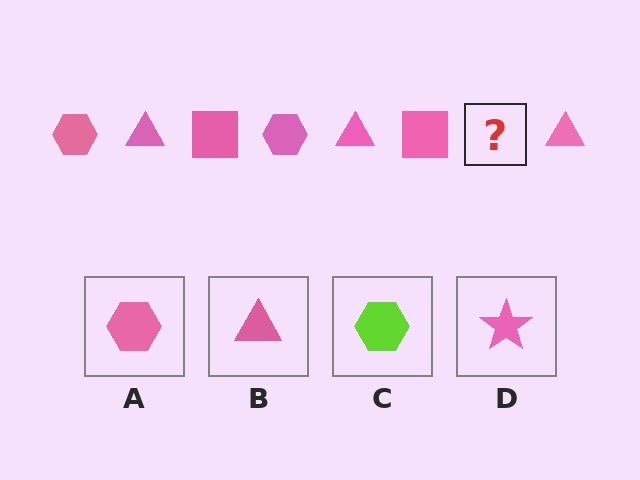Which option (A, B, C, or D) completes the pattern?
A.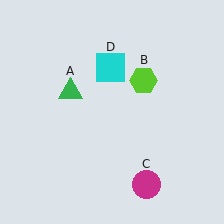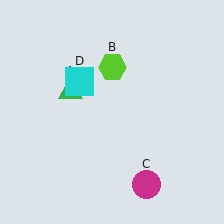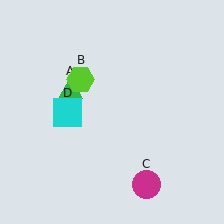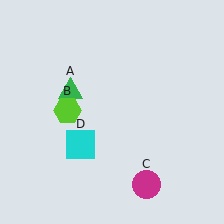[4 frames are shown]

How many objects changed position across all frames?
2 objects changed position: lime hexagon (object B), cyan square (object D).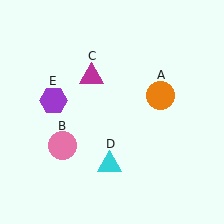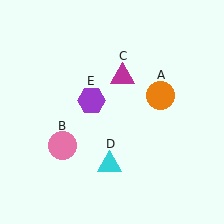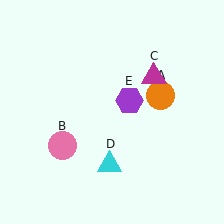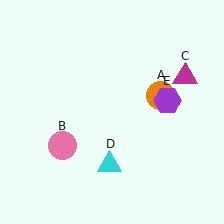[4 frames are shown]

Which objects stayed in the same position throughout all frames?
Orange circle (object A) and pink circle (object B) and cyan triangle (object D) remained stationary.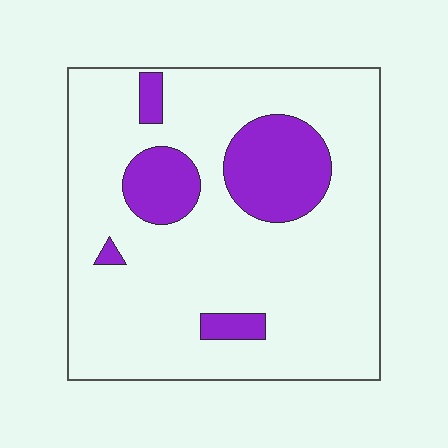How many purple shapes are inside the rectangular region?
5.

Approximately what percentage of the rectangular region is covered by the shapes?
Approximately 20%.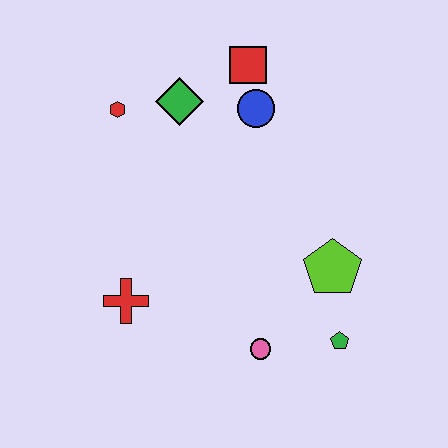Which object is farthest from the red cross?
The red square is farthest from the red cross.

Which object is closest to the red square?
The blue circle is closest to the red square.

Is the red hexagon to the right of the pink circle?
No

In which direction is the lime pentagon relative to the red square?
The lime pentagon is below the red square.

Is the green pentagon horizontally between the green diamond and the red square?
No